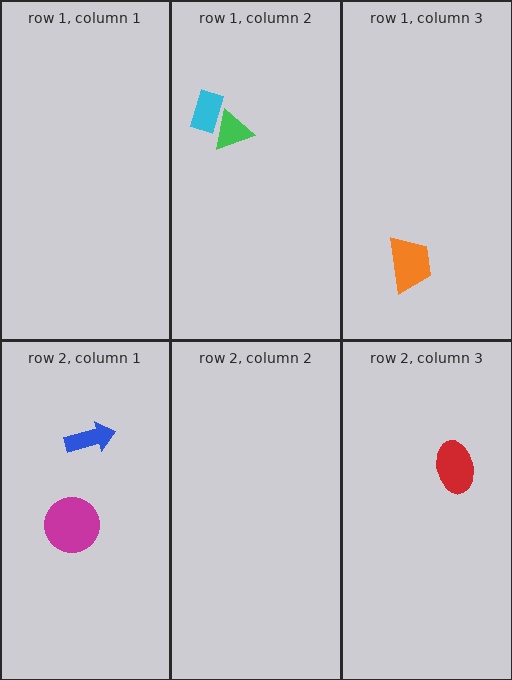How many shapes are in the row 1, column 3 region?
1.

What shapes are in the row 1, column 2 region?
The green triangle, the cyan rectangle.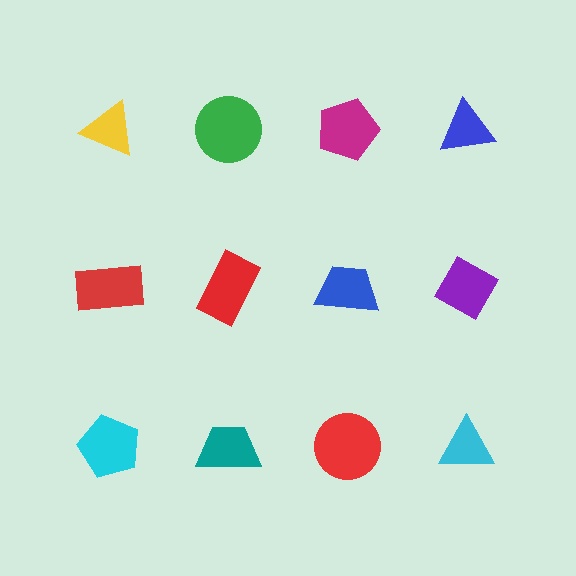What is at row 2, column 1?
A red rectangle.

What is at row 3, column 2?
A teal trapezoid.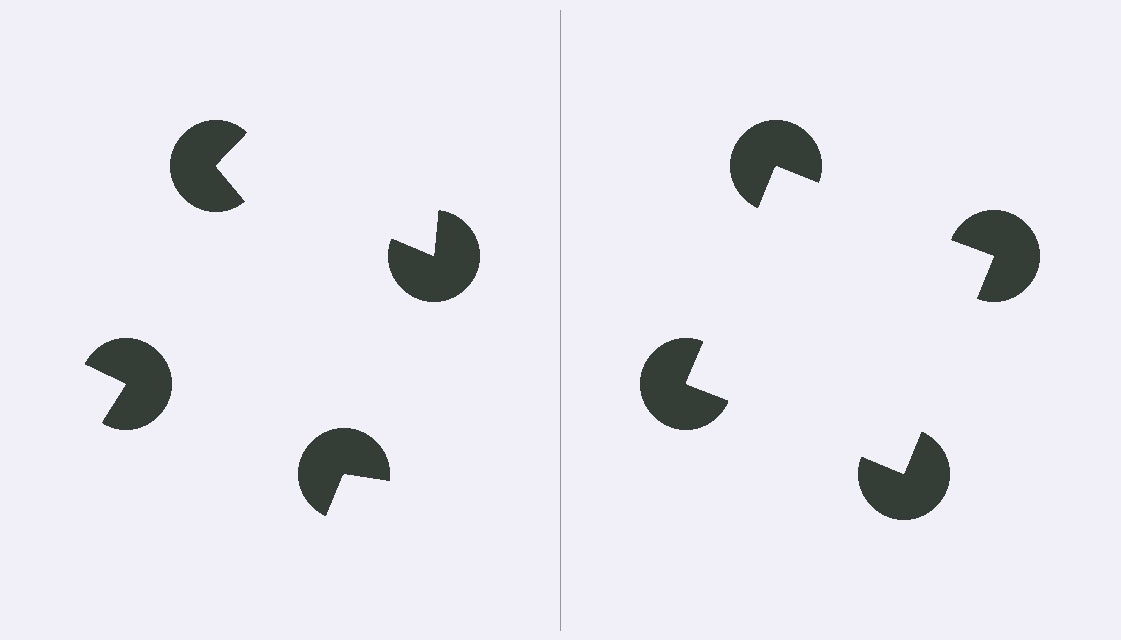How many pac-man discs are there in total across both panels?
8 — 4 on each side.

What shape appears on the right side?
An illusory square.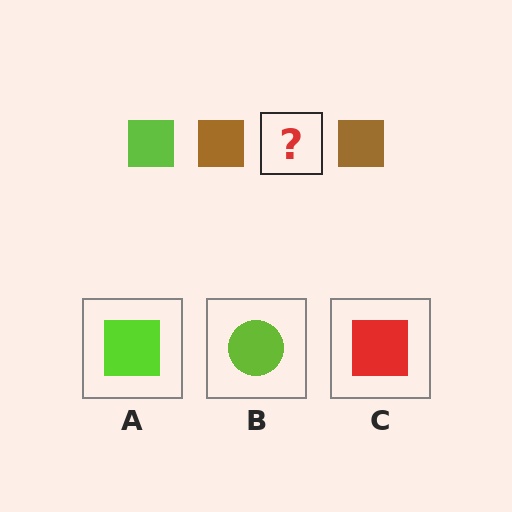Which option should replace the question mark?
Option A.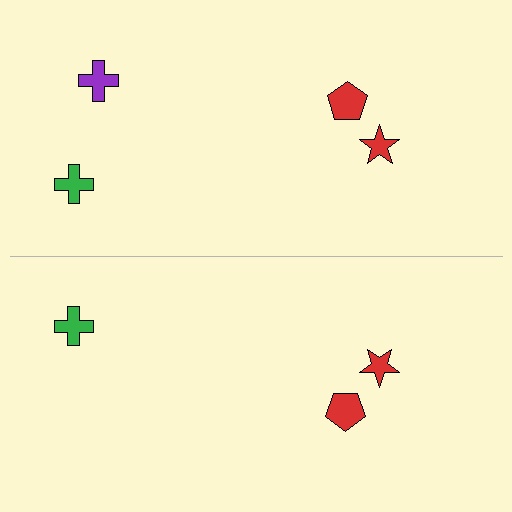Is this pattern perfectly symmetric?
No, the pattern is not perfectly symmetric. A purple cross is missing from the bottom side.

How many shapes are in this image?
There are 7 shapes in this image.